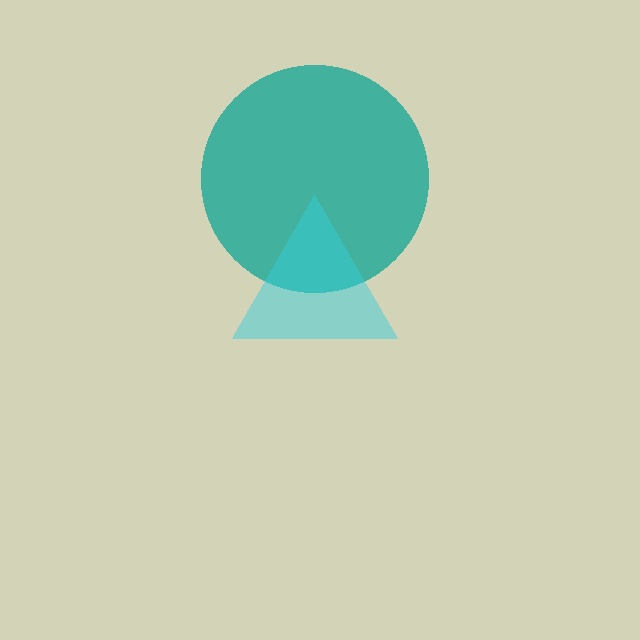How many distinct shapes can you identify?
There are 2 distinct shapes: a teal circle, a cyan triangle.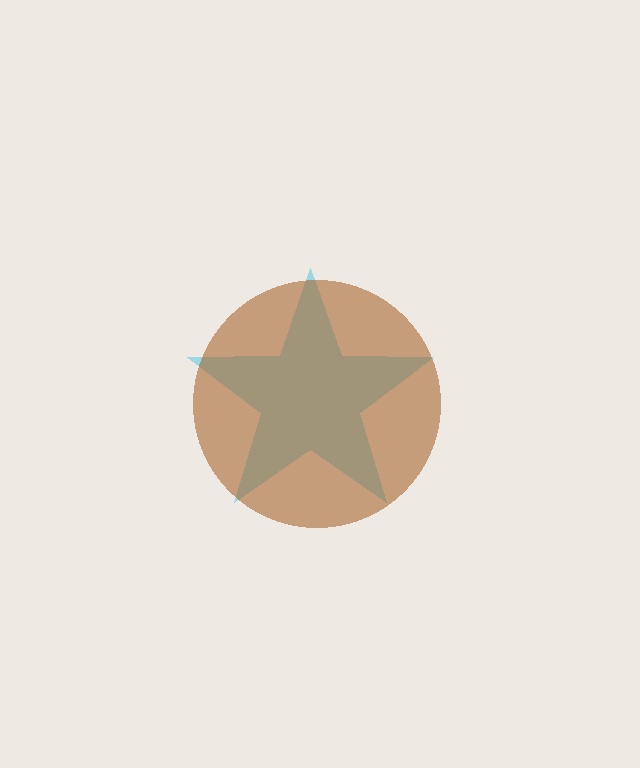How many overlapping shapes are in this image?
There are 2 overlapping shapes in the image.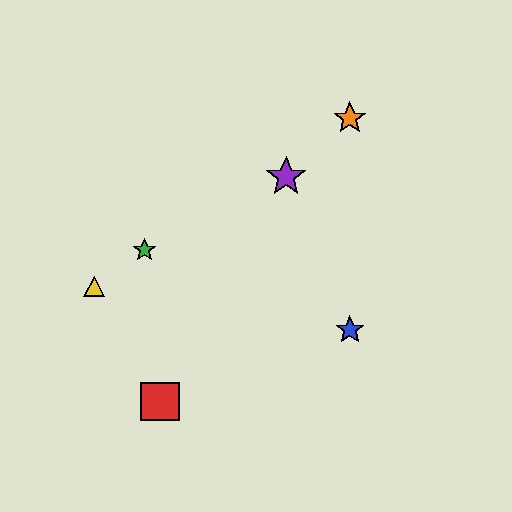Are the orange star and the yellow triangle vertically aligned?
No, the orange star is at x≈350 and the yellow triangle is at x≈94.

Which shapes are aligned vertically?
The blue star, the orange star are aligned vertically.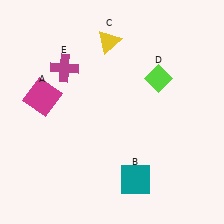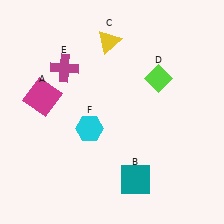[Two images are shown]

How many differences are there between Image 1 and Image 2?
There is 1 difference between the two images.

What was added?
A cyan hexagon (F) was added in Image 2.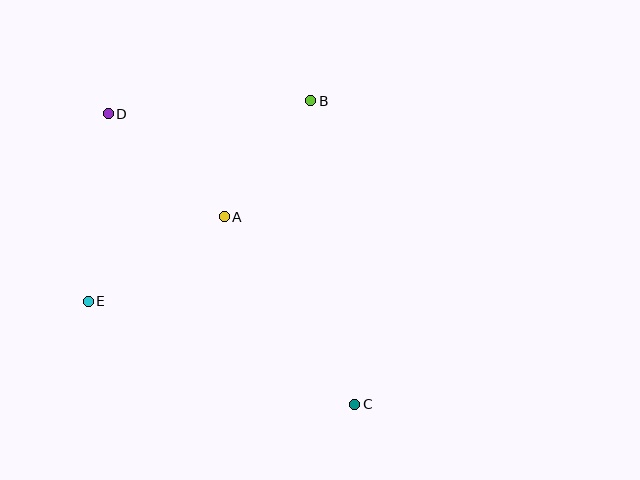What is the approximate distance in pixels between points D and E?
The distance between D and E is approximately 188 pixels.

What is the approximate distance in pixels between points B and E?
The distance between B and E is approximately 300 pixels.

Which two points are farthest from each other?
Points C and D are farthest from each other.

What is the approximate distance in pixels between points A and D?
The distance between A and D is approximately 155 pixels.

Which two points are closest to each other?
Points A and B are closest to each other.